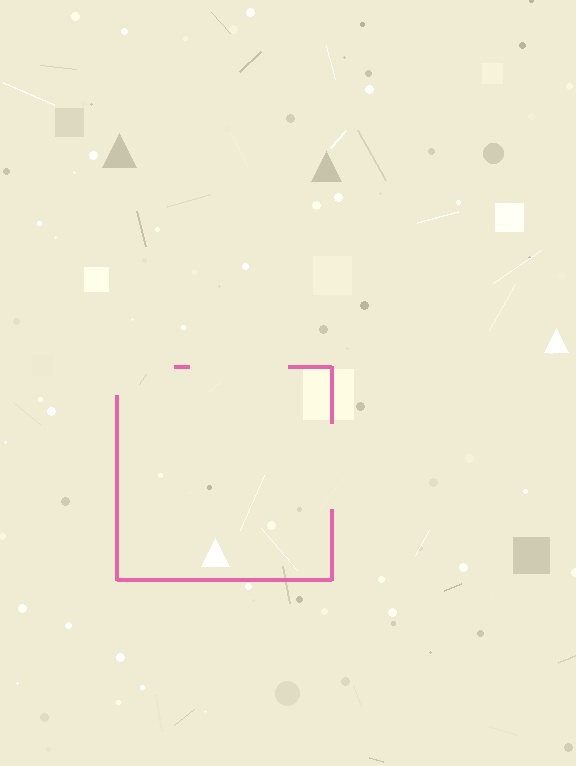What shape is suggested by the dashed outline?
The dashed outline suggests a square.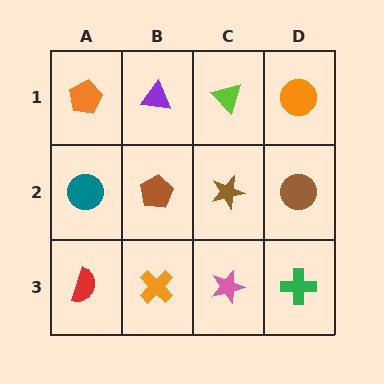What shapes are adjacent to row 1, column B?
A brown pentagon (row 2, column B), an orange pentagon (row 1, column A), a lime triangle (row 1, column C).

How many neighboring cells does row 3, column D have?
2.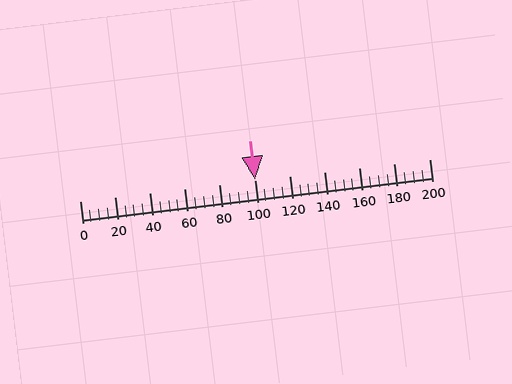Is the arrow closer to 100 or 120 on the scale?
The arrow is closer to 100.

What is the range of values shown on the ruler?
The ruler shows values from 0 to 200.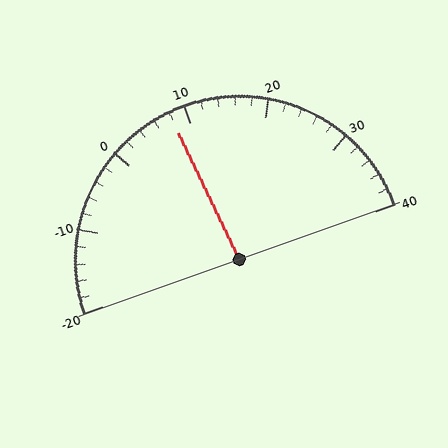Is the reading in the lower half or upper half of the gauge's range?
The reading is in the lower half of the range (-20 to 40).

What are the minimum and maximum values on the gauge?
The gauge ranges from -20 to 40.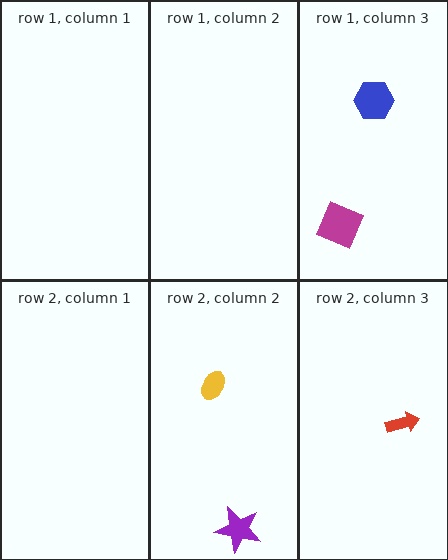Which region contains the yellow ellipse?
The row 2, column 2 region.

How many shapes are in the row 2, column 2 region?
2.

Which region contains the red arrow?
The row 2, column 3 region.